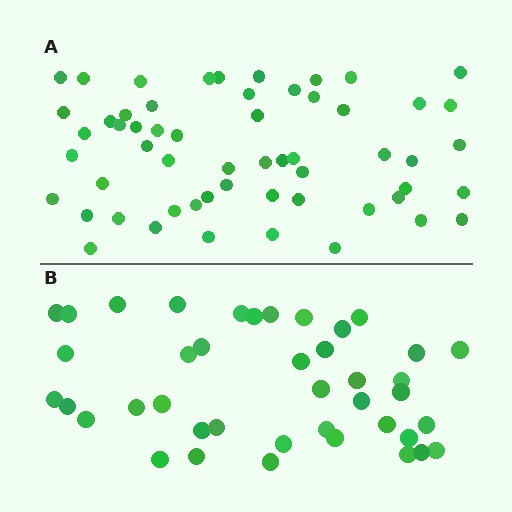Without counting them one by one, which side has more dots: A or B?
Region A (the top region) has more dots.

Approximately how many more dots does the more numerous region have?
Region A has approximately 15 more dots than region B.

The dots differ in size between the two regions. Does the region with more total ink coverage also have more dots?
No. Region B has more total ink coverage because its dots are larger, but region A actually contains more individual dots. Total area can be misleading — the number of items is what matters here.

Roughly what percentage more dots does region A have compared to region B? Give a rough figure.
About 40% more.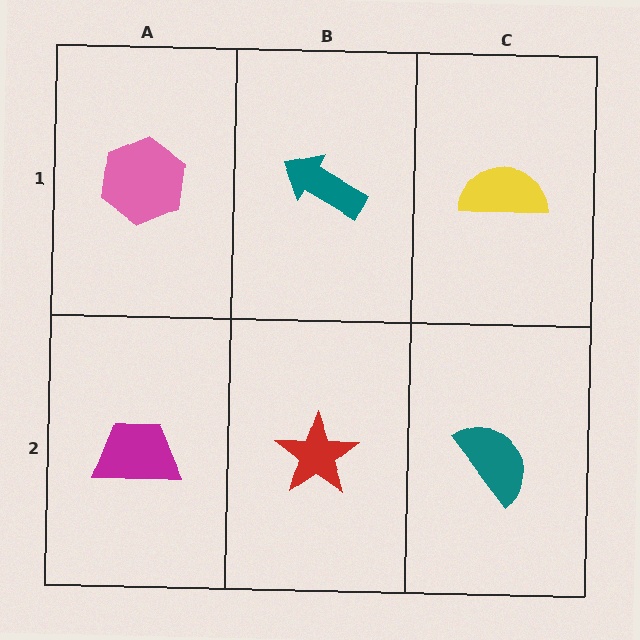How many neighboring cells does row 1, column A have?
2.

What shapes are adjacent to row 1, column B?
A red star (row 2, column B), a pink hexagon (row 1, column A), a yellow semicircle (row 1, column C).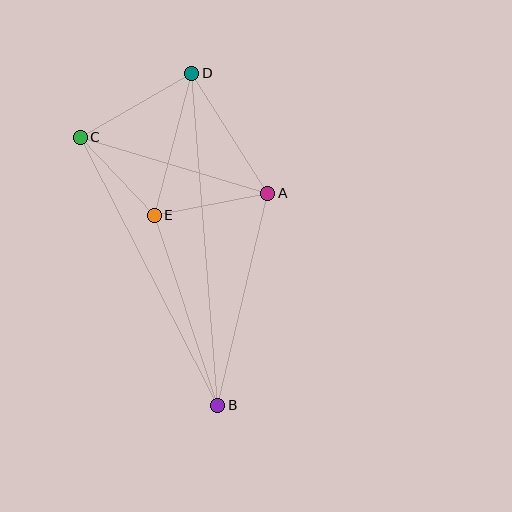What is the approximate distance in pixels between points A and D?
The distance between A and D is approximately 142 pixels.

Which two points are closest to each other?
Points C and E are closest to each other.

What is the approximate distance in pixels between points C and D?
The distance between C and D is approximately 128 pixels.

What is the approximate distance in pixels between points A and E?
The distance between A and E is approximately 115 pixels.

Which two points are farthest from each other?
Points B and D are farthest from each other.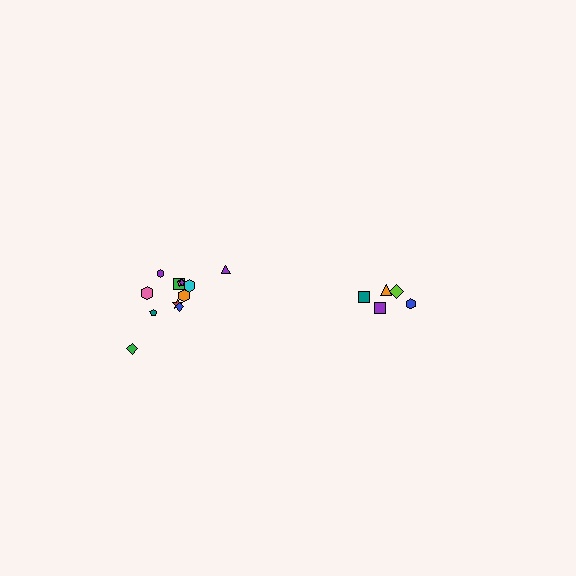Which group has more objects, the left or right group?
The left group.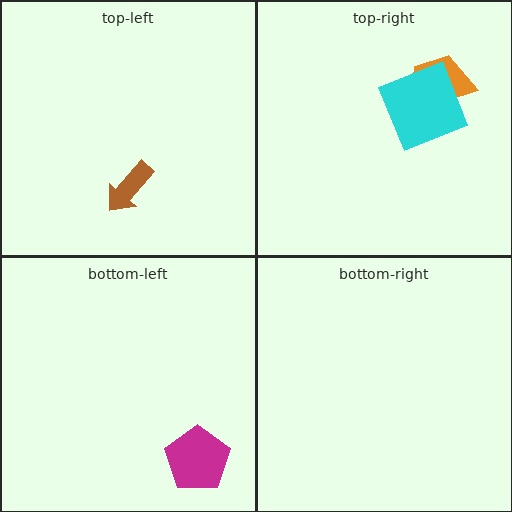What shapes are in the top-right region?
The orange trapezoid, the cyan square.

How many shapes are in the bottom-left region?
1.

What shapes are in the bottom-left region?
The magenta pentagon.